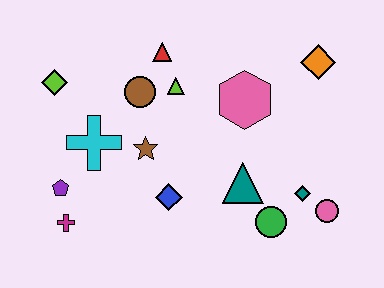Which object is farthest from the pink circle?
The lime diamond is farthest from the pink circle.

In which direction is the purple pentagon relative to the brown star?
The purple pentagon is to the left of the brown star.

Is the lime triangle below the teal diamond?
No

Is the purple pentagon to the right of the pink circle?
No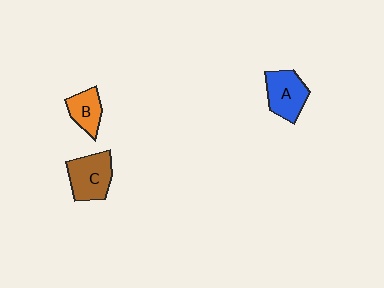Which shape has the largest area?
Shape C (brown).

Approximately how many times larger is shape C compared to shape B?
Approximately 1.5 times.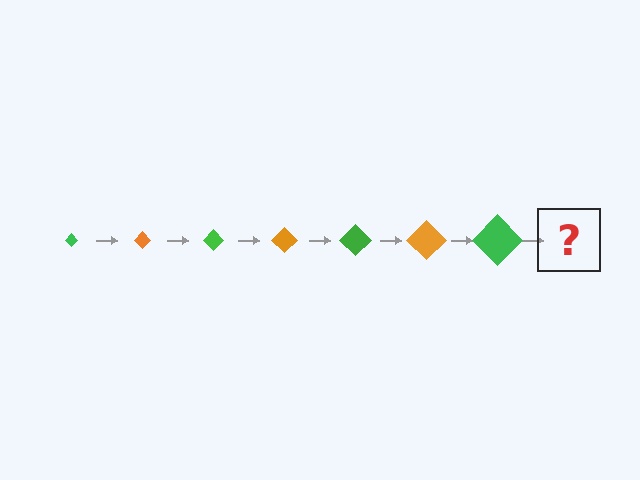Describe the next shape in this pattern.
It should be an orange diamond, larger than the previous one.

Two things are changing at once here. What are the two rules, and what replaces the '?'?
The two rules are that the diamond grows larger each step and the color cycles through green and orange. The '?' should be an orange diamond, larger than the previous one.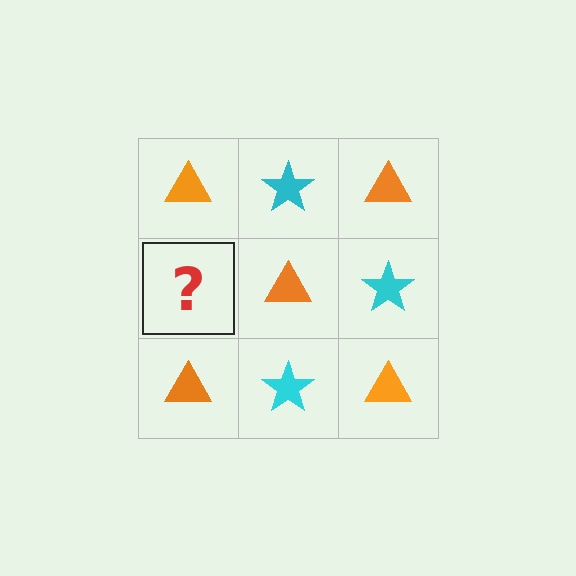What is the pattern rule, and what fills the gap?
The rule is that it alternates orange triangle and cyan star in a checkerboard pattern. The gap should be filled with a cyan star.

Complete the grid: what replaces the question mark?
The question mark should be replaced with a cyan star.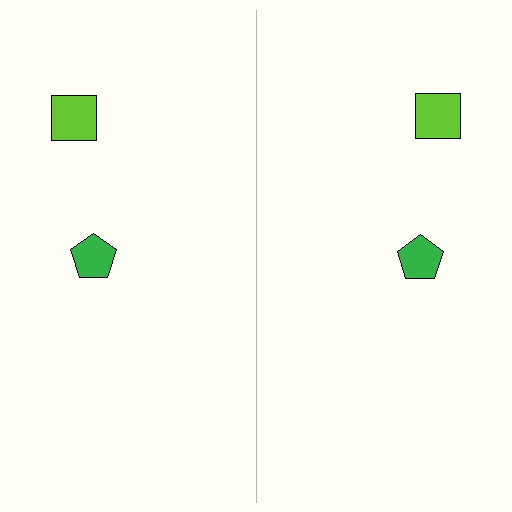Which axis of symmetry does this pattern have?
The pattern has a vertical axis of symmetry running through the center of the image.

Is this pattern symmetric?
Yes, this pattern has bilateral (reflection) symmetry.